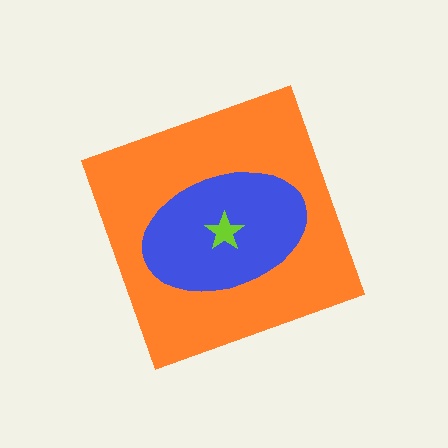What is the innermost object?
The lime star.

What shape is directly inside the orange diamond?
The blue ellipse.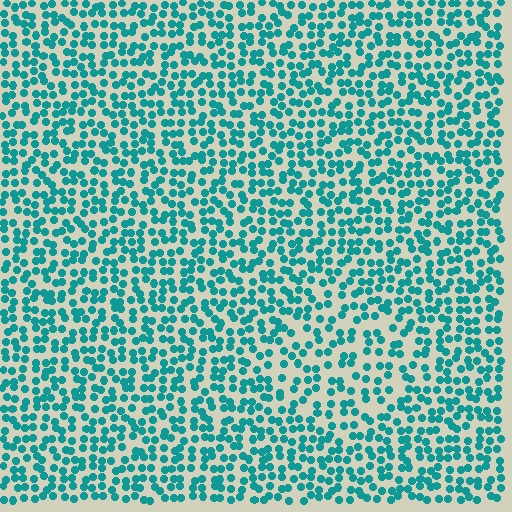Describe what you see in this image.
The image contains small teal elements arranged at two different densities. A diamond-shaped region is visible where the elements are less densely packed than the surrounding area.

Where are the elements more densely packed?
The elements are more densely packed outside the diamond boundary.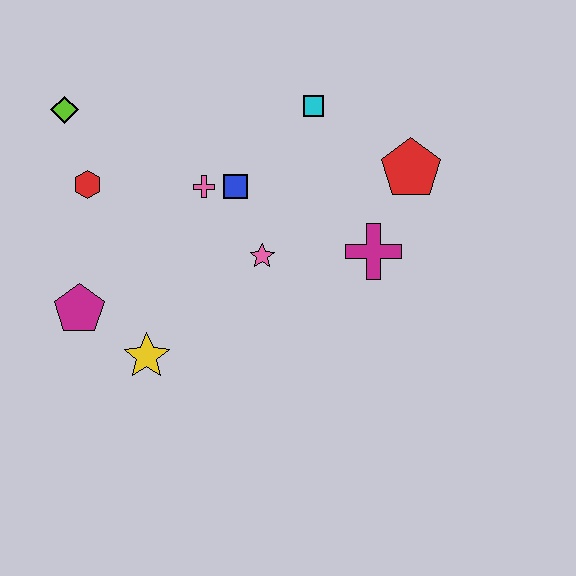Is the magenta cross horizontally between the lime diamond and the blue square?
No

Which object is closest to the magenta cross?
The red pentagon is closest to the magenta cross.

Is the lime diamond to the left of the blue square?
Yes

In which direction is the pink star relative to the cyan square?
The pink star is below the cyan square.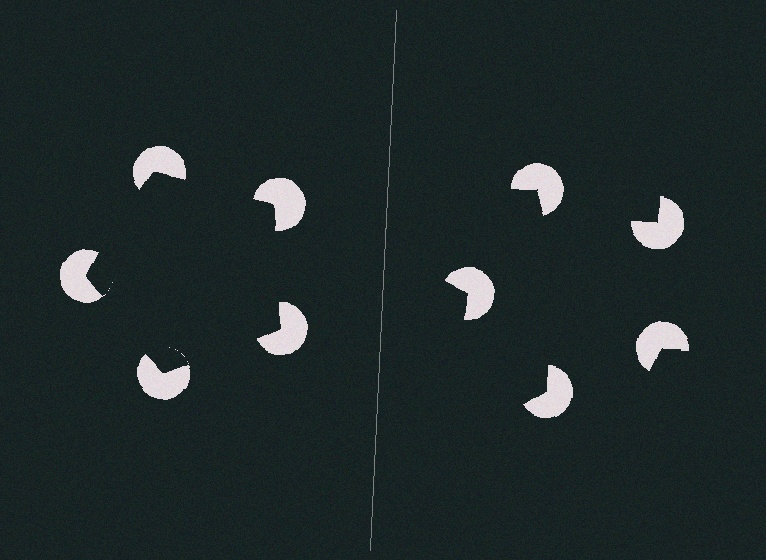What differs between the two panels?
The pac-man discs are positioned identically on both sides; only the wedge orientations differ. On the left they align to a pentagon; on the right they are misaligned.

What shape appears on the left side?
An illusory pentagon.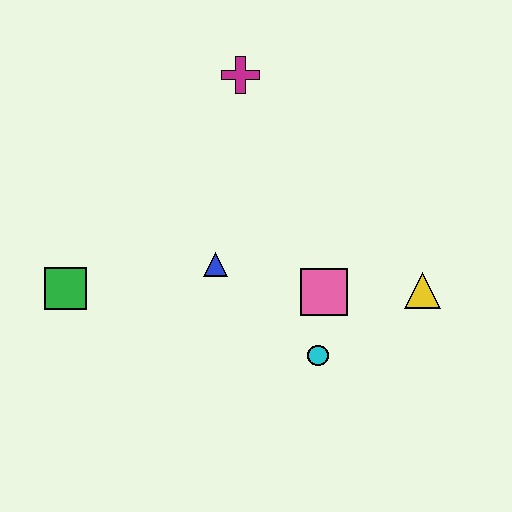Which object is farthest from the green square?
The yellow triangle is farthest from the green square.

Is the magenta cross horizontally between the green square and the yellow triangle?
Yes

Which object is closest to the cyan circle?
The pink square is closest to the cyan circle.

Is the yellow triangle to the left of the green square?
No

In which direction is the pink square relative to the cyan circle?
The pink square is above the cyan circle.